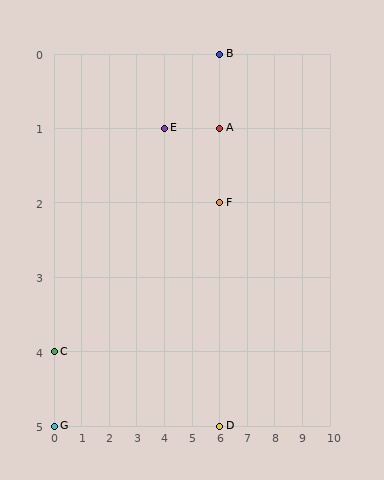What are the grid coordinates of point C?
Point C is at grid coordinates (0, 4).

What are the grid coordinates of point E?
Point E is at grid coordinates (4, 1).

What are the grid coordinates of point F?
Point F is at grid coordinates (6, 2).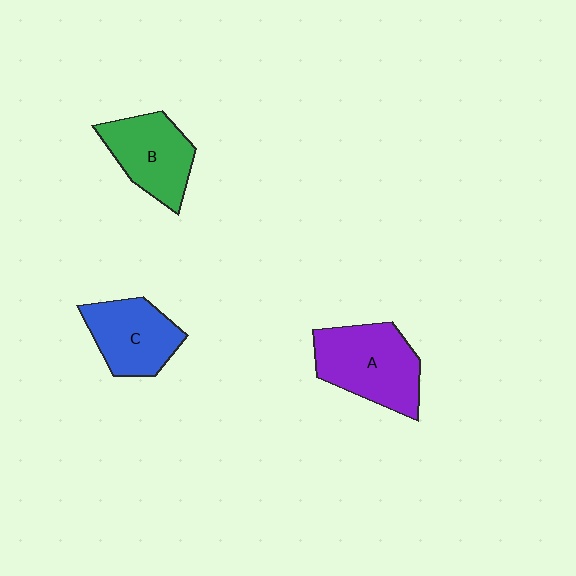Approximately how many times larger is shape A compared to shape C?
Approximately 1.3 times.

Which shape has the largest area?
Shape A (purple).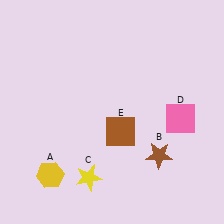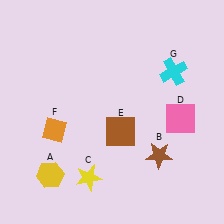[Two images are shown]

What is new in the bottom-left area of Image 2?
An orange diamond (F) was added in the bottom-left area of Image 2.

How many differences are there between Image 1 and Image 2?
There are 2 differences between the two images.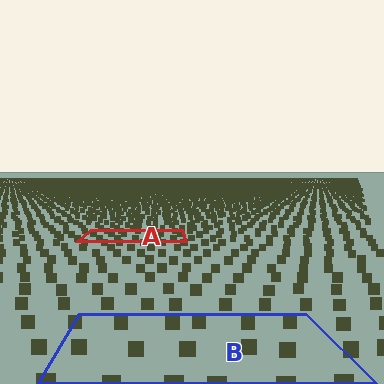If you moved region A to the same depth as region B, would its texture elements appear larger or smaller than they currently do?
They would appear larger. At a closer depth, the same texture elements are projected at a bigger on-screen size.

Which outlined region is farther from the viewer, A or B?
Region A is farther from the viewer — the texture elements inside it appear smaller and more densely packed.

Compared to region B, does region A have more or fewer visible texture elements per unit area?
Region A has more texture elements per unit area — they are packed more densely because it is farther away.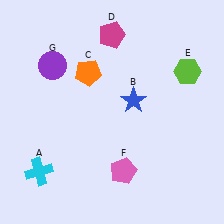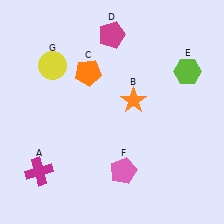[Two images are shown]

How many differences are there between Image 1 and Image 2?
There are 3 differences between the two images.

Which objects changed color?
A changed from cyan to magenta. B changed from blue to orange. G changed from purple to yellow.